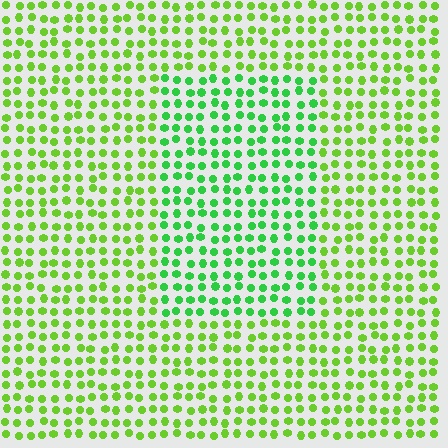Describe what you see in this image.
The image is filled with small lime elements in a uniform arrangement. A rectangle-shaped region is visible where the elements are tinted to a slightly different hue, forming a subtle color boundary.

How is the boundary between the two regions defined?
The boundary is defined purely by a slight shift in hue (about 31 degrees). Spacing, size, and orientation are identical on both sides.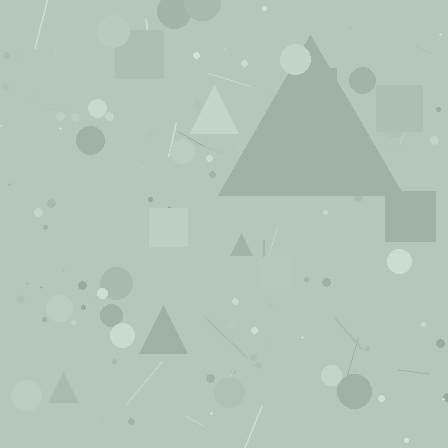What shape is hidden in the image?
A triangle is hidden in the image.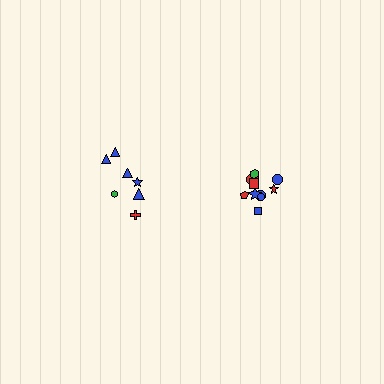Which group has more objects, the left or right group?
The right group.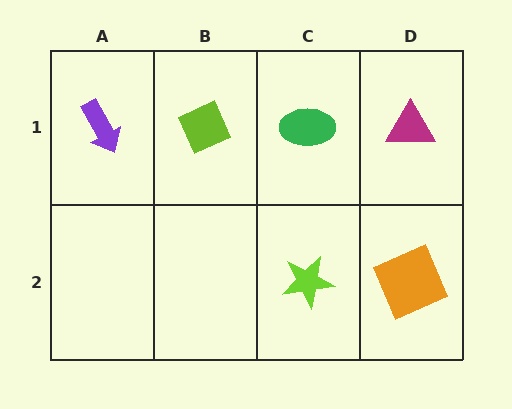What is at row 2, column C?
A lime star.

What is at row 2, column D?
An orange square.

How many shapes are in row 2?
2 shapes.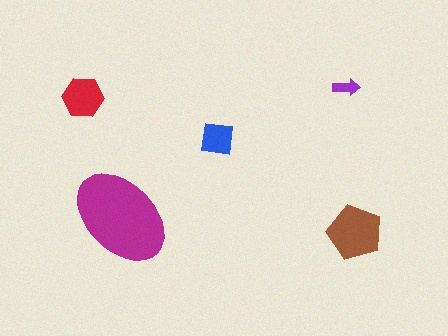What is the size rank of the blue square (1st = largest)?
4th.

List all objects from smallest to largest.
The purple arrow, the blue square, the red hexagon, the brown pentagon, the magenta ellipse.